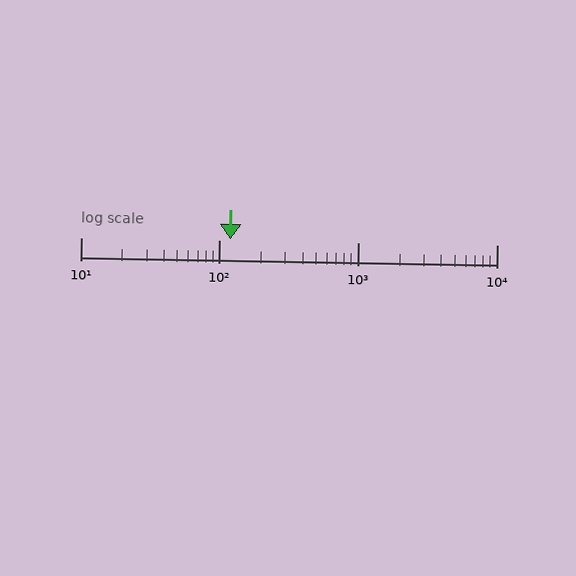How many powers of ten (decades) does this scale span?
The scale spans 3 decades, from 10 to 10000.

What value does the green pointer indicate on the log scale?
The pointer indicates approximately 120.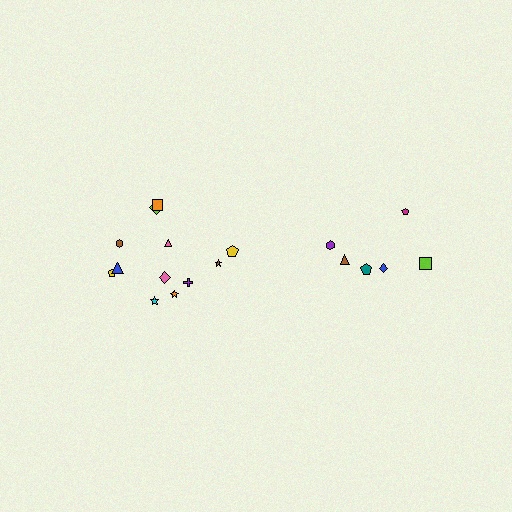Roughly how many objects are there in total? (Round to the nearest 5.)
Roughly 20 objects in total.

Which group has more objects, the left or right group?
The left group.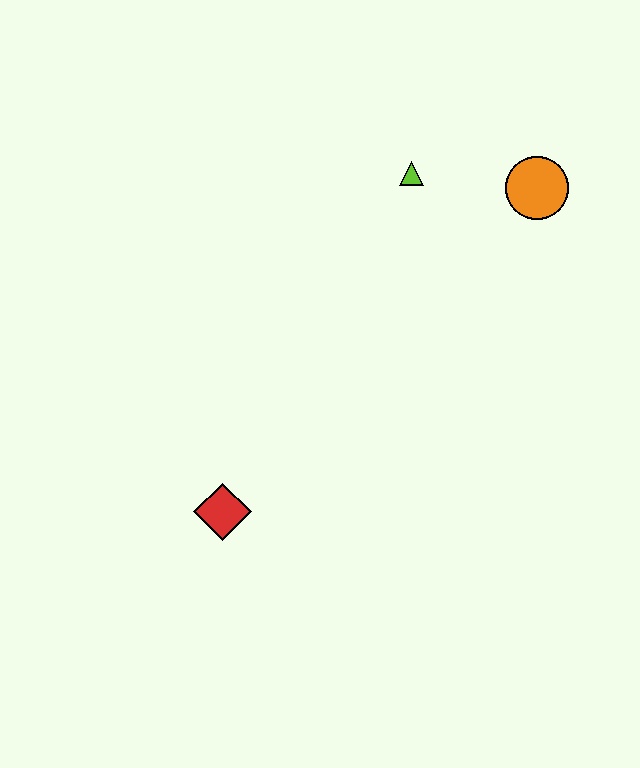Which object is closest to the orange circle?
The lime triangle is closest to the orange circle.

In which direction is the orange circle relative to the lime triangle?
The orange circle is to the right of the lime triangle.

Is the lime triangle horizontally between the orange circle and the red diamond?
Yes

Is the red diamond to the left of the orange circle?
Yes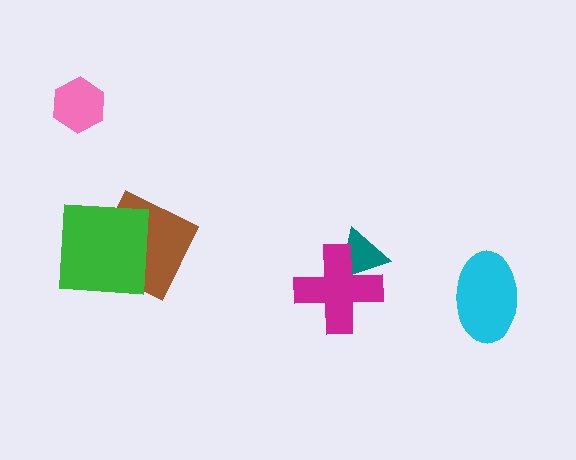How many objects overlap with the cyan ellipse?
0 objects overlap with the cyan ellipse.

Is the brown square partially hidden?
Yes, it is partially covered by another shape.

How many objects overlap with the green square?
1 object overlaps with the green square.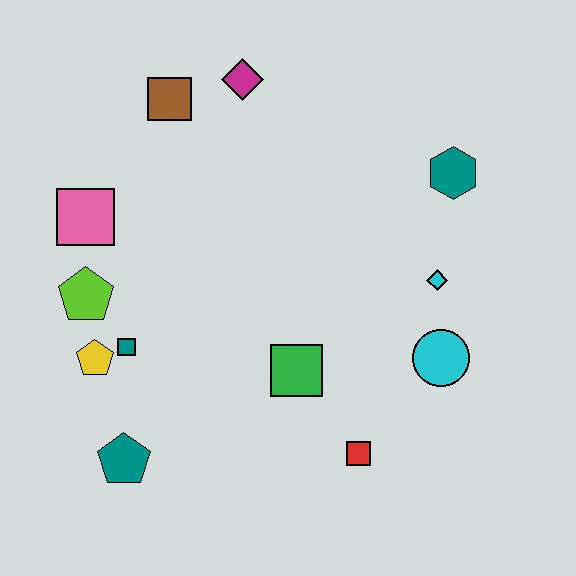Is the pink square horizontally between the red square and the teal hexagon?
No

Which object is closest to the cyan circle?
The cyan diamond is closest to the cyan circle.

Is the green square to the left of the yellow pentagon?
No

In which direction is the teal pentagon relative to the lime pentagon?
The teal pentagon is below the lime pentagon.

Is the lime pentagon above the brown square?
No